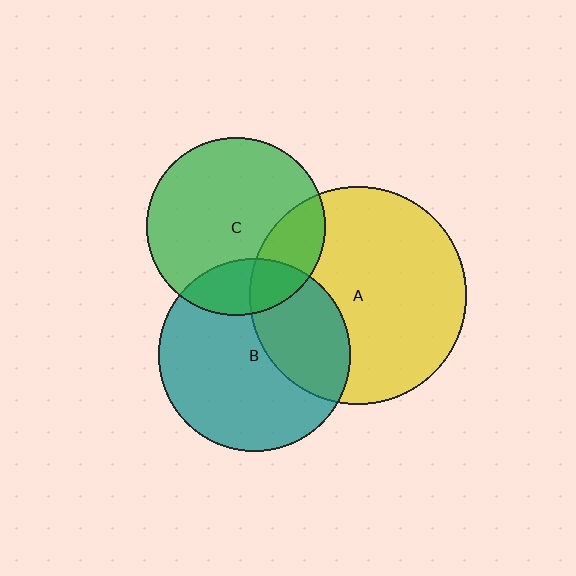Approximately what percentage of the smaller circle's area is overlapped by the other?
Approximately 20%.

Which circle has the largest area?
Circle A (yellow).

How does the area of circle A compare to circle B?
Approximately 1.3 times.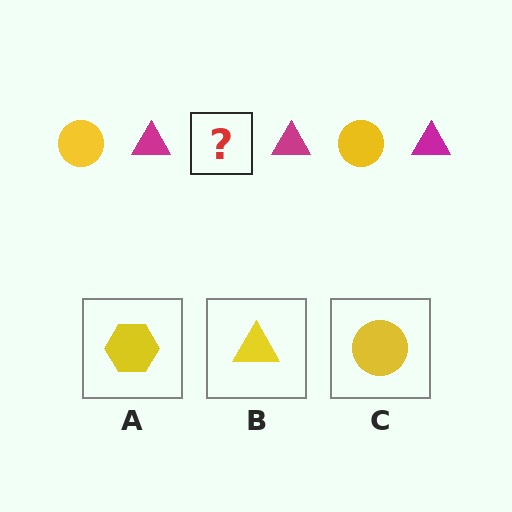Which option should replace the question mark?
Option C.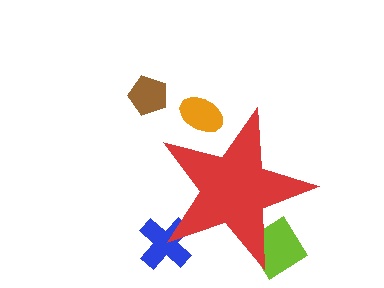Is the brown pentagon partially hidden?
No, the brown pentagon is fully visible.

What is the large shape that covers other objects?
A red star.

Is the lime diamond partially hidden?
Yes, the lime diamond is partially hidden behind the red star.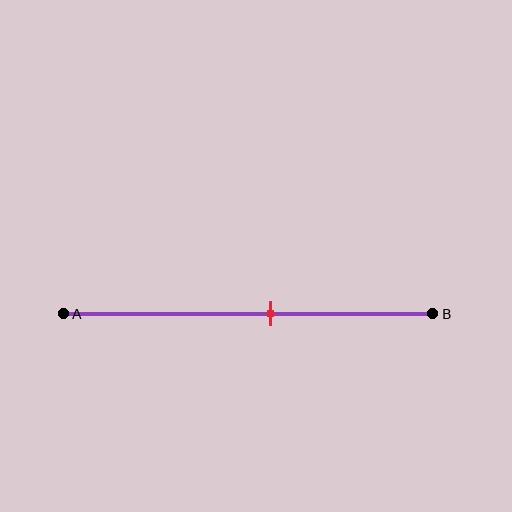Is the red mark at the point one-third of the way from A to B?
No, the mark is at about 55% from A, not at the 33% one-third point.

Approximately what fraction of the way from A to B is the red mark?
The red mark is approximately 55% of the way from A to B.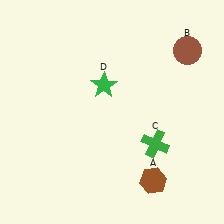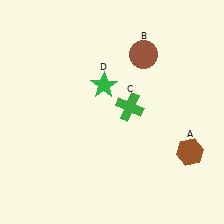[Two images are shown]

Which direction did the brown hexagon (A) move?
The brown hexagon (A) moved right.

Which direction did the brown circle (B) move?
The brown circle (B) moved left.